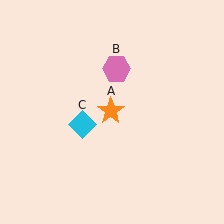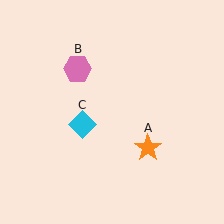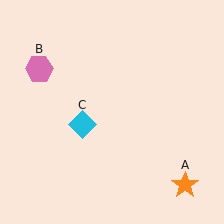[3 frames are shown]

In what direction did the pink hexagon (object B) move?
The pink hexagon (object B) moved left.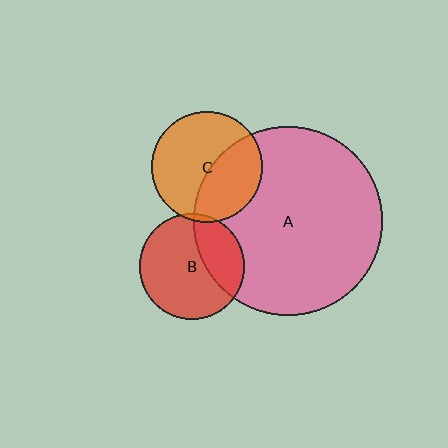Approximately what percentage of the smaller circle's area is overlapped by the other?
Approximately 5%.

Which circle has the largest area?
Circle A (pink).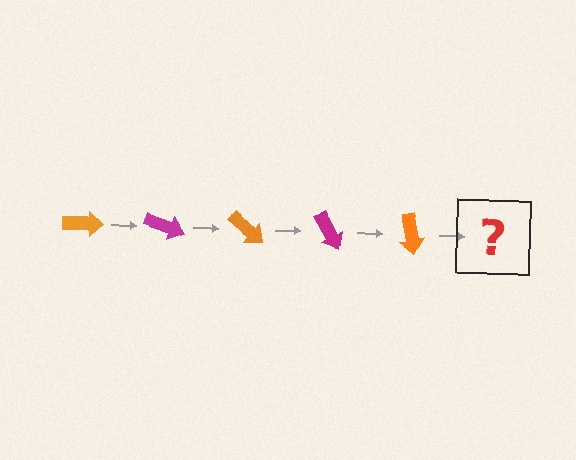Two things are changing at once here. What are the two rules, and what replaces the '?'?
The two rules are that it rotates 20 degrees each step and the color cycles through orange and magenta. The '?' should be a magenta arrow, rotated 100 degrees from the start.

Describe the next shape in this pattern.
It should be a magenta arrow, rotated 100 degrees from the start.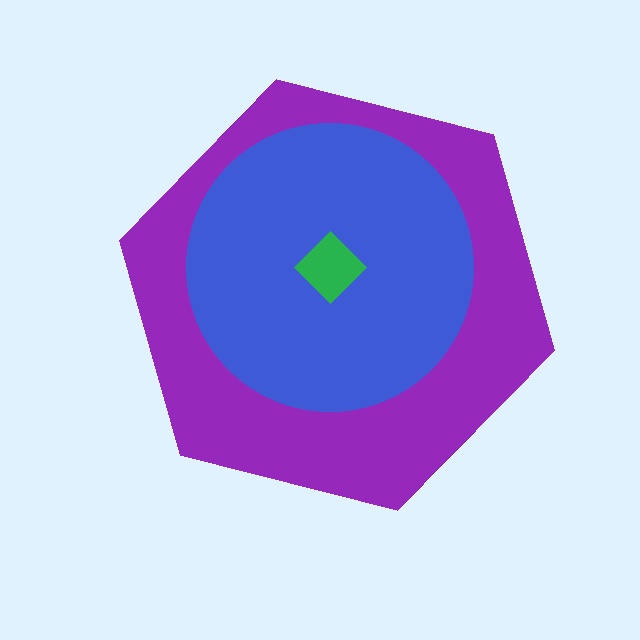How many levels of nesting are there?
3.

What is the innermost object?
The green diamond.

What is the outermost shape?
The purple hexagon.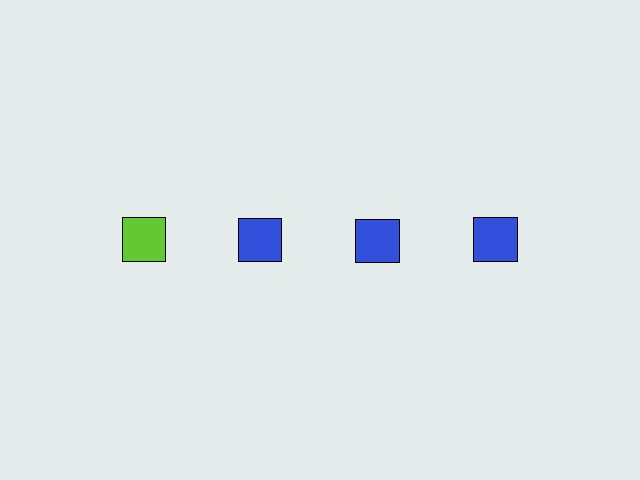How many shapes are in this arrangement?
There are 4 shapes arranged in a grid pattern.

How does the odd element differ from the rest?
It has a different color: lime instead of blue.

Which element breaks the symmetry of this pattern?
The lime square in the top row, leftmost column breaks the symmetry. All other shapes are blue squares.